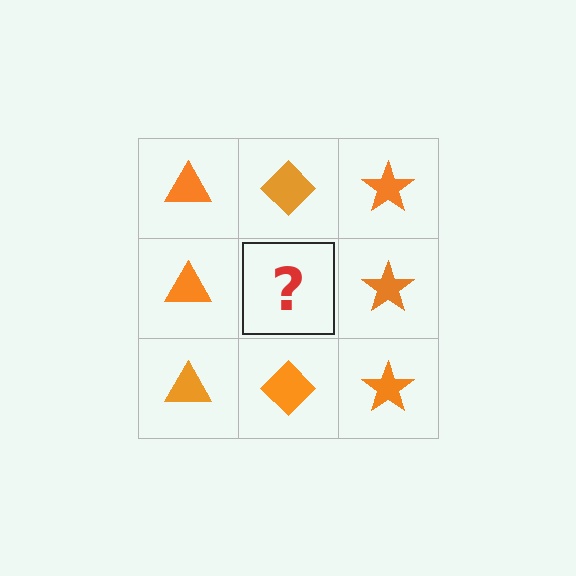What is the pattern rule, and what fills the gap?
The rule is that each column has a consistent shape. The gap should be filled with an orange diamond.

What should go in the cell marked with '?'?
The missing cell should contain an orange diamond.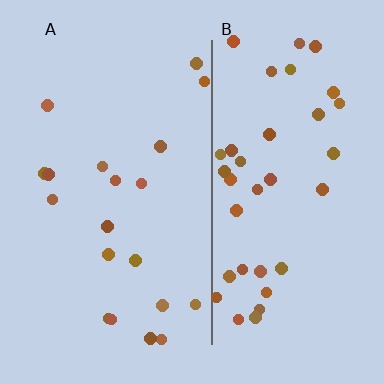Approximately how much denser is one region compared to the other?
Approximately 1.9× — region B over region A.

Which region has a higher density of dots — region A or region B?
B (the right).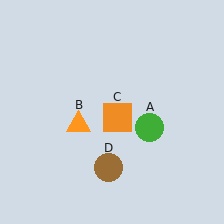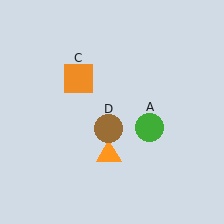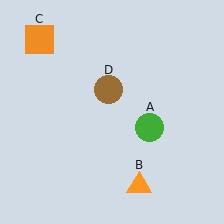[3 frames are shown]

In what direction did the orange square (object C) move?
The orange square (object C) moved up and to the left.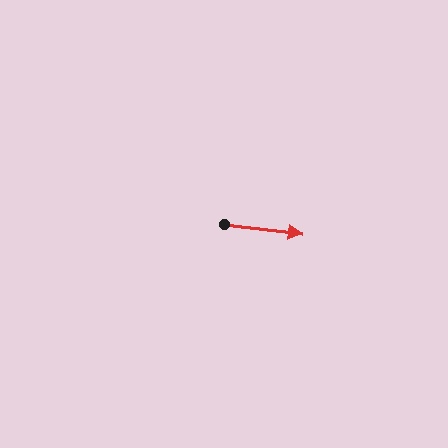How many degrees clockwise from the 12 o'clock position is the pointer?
Approximately 97 degrees.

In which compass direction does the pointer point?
East.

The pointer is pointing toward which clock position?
Roughly 3 o'clock.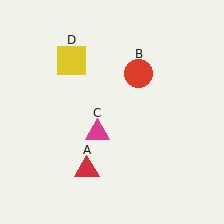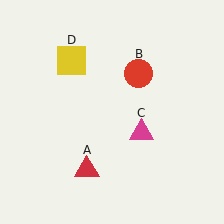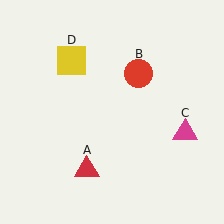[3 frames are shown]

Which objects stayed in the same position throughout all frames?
Red triangle (object A) and red circle (object B) and yellow square (object D) remained stationary.